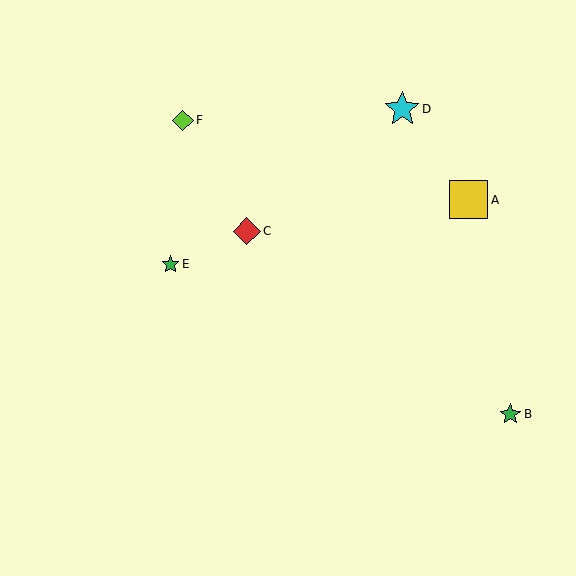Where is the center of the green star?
The center of the green star is at (170, 264).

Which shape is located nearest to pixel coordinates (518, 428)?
The green star (labeled B) at (510, 414) is nearest to that location.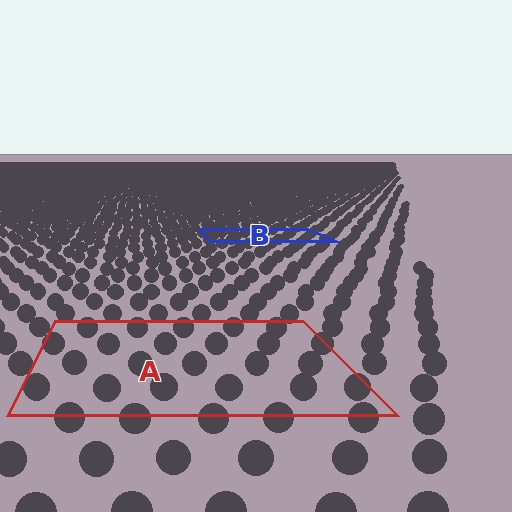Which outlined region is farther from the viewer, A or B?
Region B is farther from the viewer — the texture elements inside it appear smaller and more densely packed.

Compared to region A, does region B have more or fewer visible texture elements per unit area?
Region B has more texture elements per unit area — they are packed more densely because it is farther away.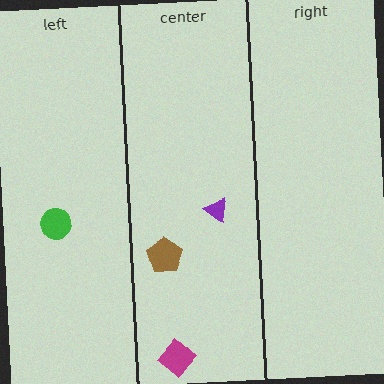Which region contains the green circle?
The left region.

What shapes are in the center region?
The brown pentagon, the purple triangle, the magenta diamond.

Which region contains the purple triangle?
The center region.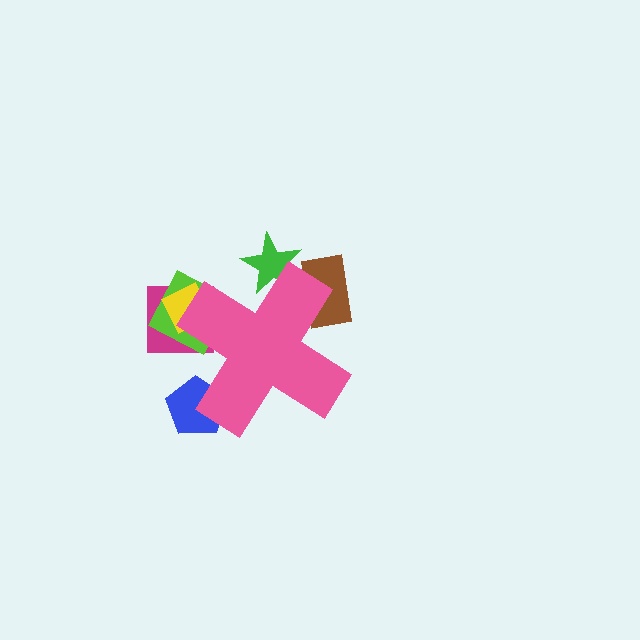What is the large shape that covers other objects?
A pink cross.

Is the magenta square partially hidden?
Yes, the magenta square is partially hidden behind the pink cross.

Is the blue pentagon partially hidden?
Yes, the blue pentagon is partially hidden behind the pink cross.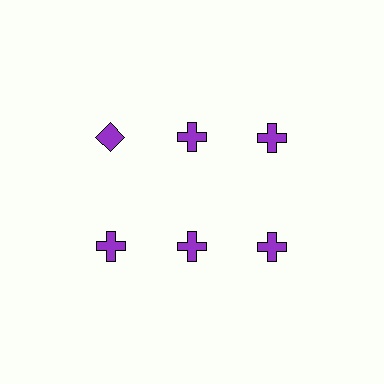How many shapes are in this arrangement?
There are 6 shapes arranged in a grid pattern.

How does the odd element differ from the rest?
It has a different shape: diamond instead of cross.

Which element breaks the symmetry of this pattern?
The purple diamond in the top row, leftmost column breaks the symmetry. All other shapes are purple crosses.